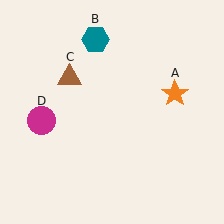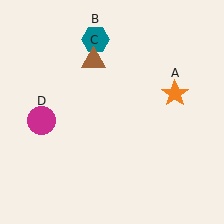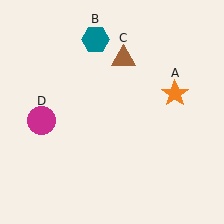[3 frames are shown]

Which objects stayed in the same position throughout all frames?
Orange star (object A) and teal hexagon (object B) and magenta circle (object D) remained stationary.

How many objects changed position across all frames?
1 object changed position: brown triangle (object C).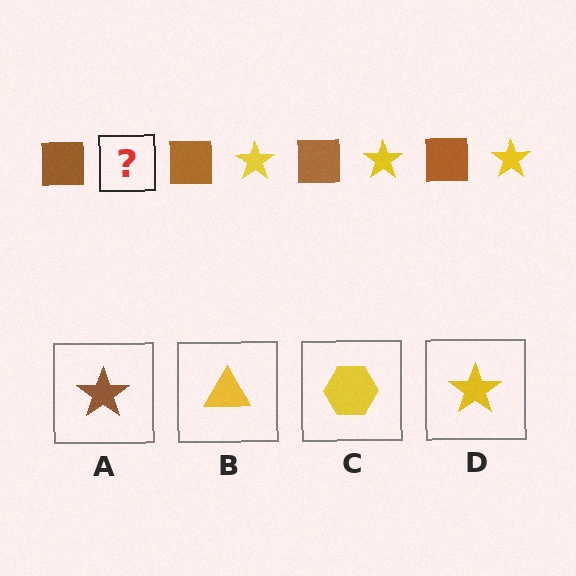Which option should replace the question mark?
Option D.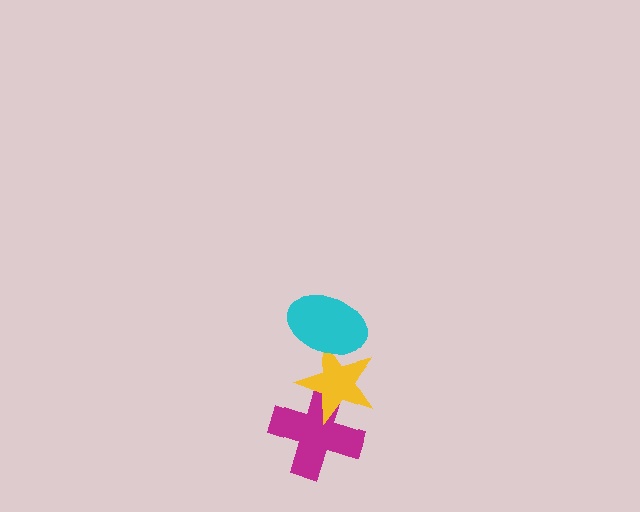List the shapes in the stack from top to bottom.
From top to bottom: the cyan ellipse, the yellow star, the magenta cross.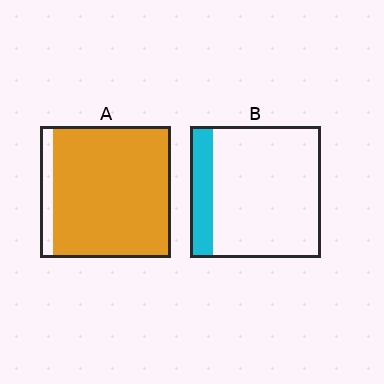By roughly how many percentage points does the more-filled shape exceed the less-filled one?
By roughly 75 percentage points (A over B).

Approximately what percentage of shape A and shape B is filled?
A is approximately 90% and B is approximately 20%.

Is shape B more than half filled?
No.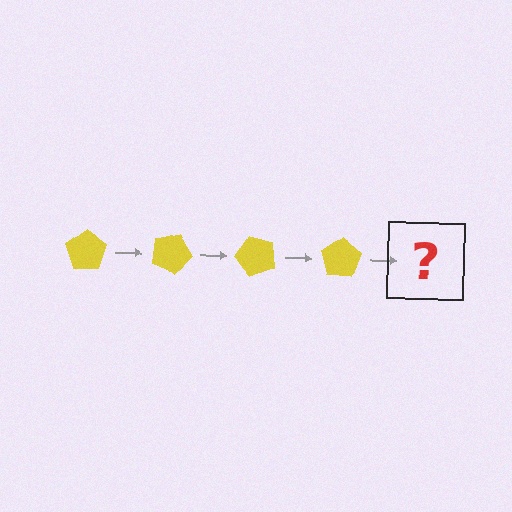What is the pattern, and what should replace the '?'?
The pattern is that the pentagon rotates 25 degrees each step. The '?' should be a yellow pentagon rotated 100 degrees.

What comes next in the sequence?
The next element should be a yellow pentagon rotated 100 degrees.